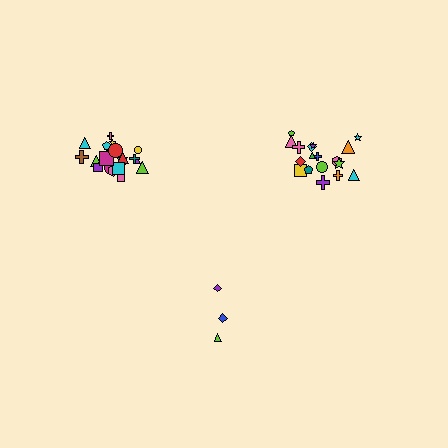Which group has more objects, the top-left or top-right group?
The top-left group.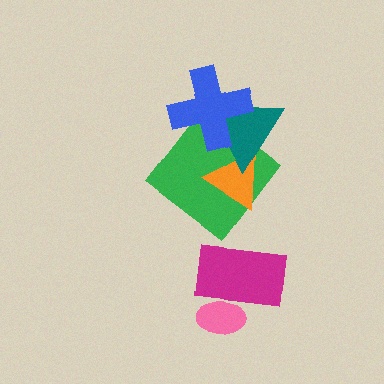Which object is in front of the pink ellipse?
The magenta rectangle is in front of the pink ellipse.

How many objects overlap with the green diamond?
3 objects overlap with the green diamond.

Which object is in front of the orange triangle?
The teal triangle is in front of the orange triangle.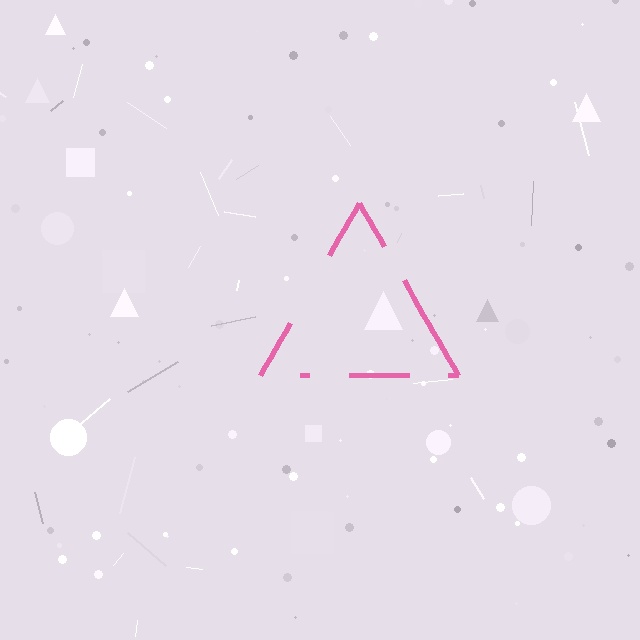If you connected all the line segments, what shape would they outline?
They would outline a triangle.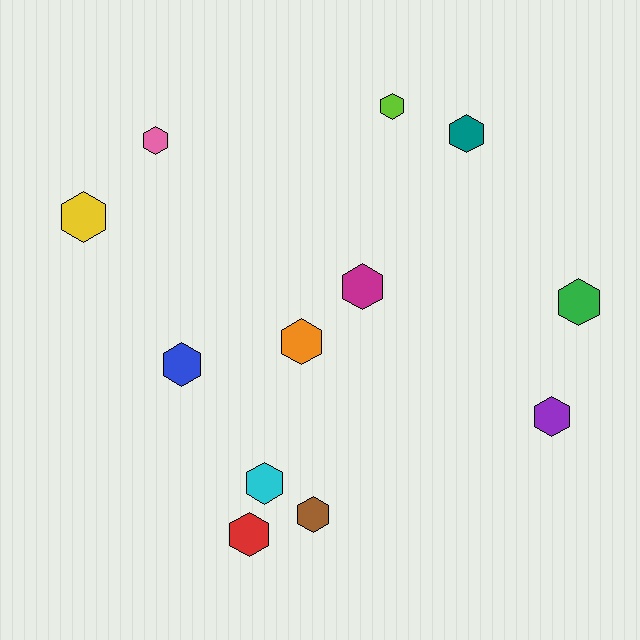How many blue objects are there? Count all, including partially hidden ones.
There is 1 blue object.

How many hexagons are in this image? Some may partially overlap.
There are 12 hexagons.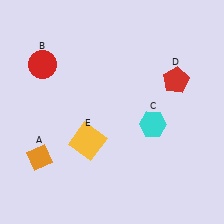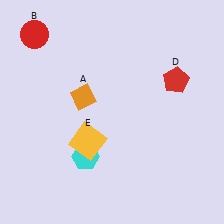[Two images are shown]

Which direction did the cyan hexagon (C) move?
The cyan hexagon (C) moved left.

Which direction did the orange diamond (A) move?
The orange diamond (A) moved up.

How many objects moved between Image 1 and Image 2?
3 objects moved between the two images.